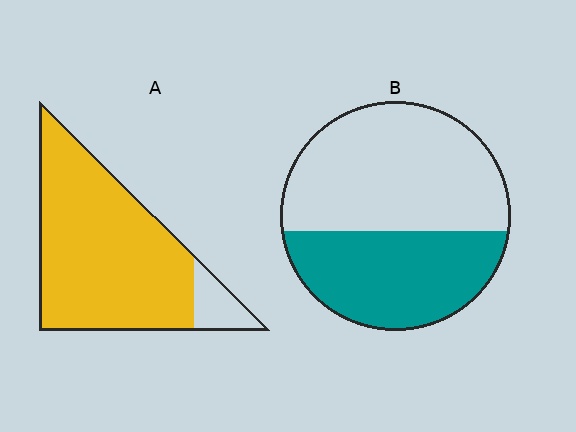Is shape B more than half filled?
No.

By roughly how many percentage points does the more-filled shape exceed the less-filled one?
By roughly 45 percentage points (A over B).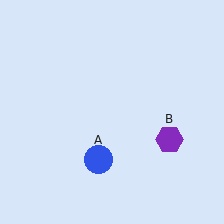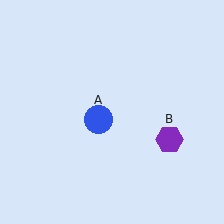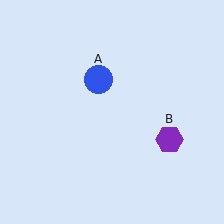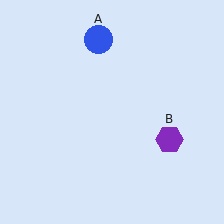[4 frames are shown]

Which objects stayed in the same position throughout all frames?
Purple hexagon (object B) remained stationary.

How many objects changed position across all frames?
1 object changed position: blue circle (object A).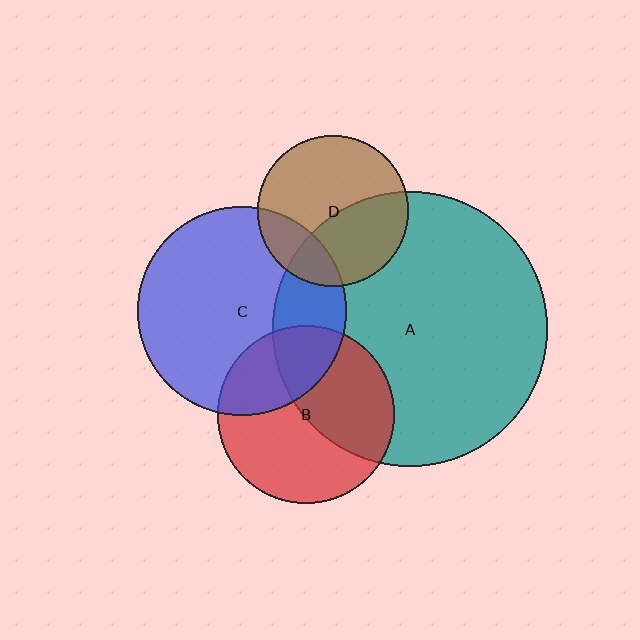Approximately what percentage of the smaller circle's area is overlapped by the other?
Approximately 40%.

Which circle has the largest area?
Circle A (teal).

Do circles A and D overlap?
Yes.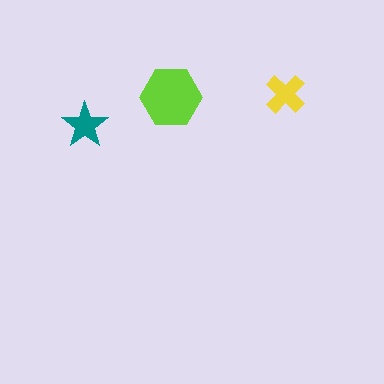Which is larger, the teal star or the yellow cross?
The yellow cross.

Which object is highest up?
The yellow cross is topmost.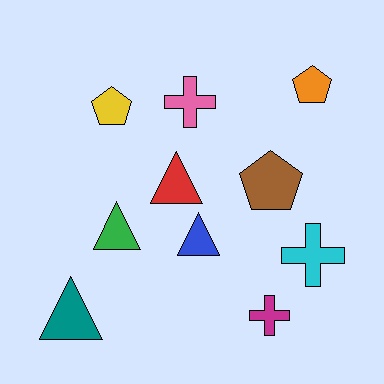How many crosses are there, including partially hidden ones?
There are 3 crosses.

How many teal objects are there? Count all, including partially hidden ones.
There is 1 teal object.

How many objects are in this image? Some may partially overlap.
There are 10 objects.